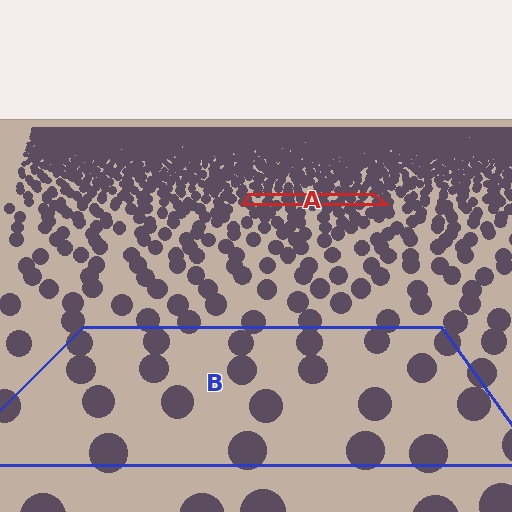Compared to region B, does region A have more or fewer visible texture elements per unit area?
Region A has more texture elements per unit area — they are packed more densely because it is farther away.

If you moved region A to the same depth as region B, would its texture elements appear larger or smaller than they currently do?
They would appear larger. At a closer depth, the same texture elements are projected at a bigger on-screen size.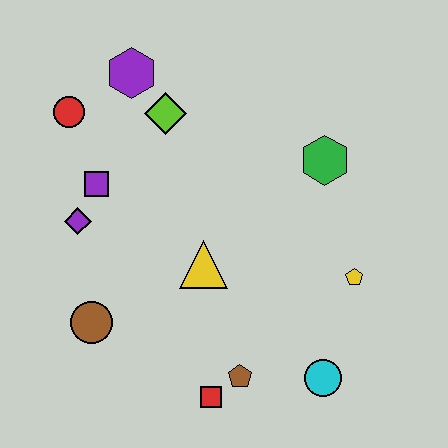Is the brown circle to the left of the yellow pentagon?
Yes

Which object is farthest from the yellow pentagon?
The red circle is farthest from the yellow pentagon.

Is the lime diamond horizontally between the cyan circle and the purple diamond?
Yes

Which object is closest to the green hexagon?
The yellow pentagon is closest to the green hexagon.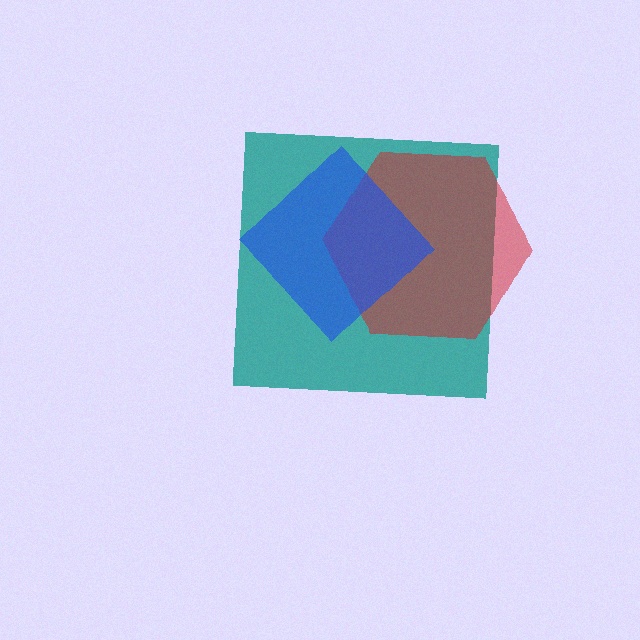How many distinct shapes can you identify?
There are 3 distinct shapes: a teal square, a red hexagon, a blue diamond.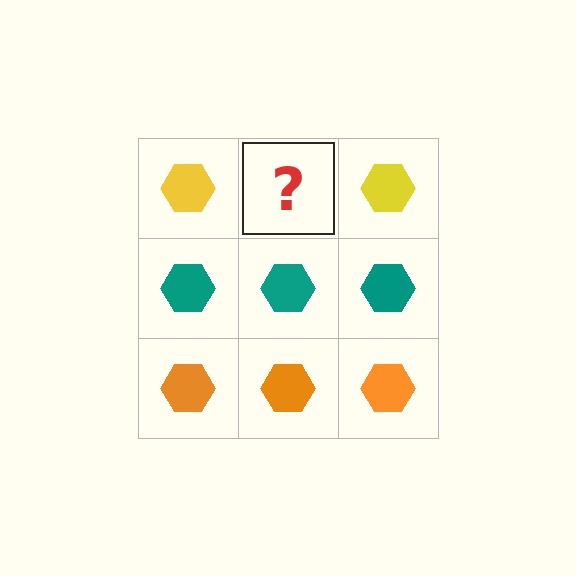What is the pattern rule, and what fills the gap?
The rule is that each row has a consistent color. The gap should be filled with a yellow hexagon.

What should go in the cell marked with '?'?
The missing cell should contain a yellow hexagon.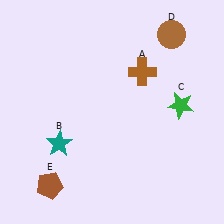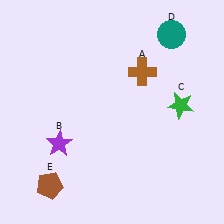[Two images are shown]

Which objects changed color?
B changed from teal to purple. D changed from brown to teal.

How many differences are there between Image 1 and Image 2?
There are 2 differences between the two images.